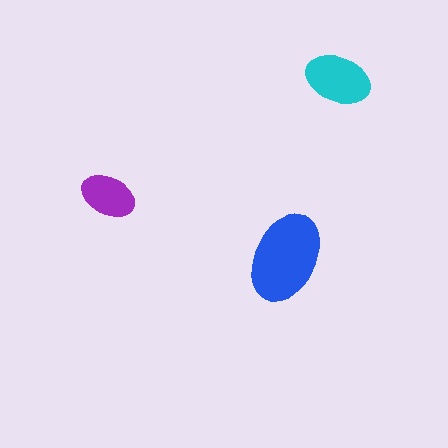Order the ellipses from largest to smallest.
the blue one, the cyan one, the purple one.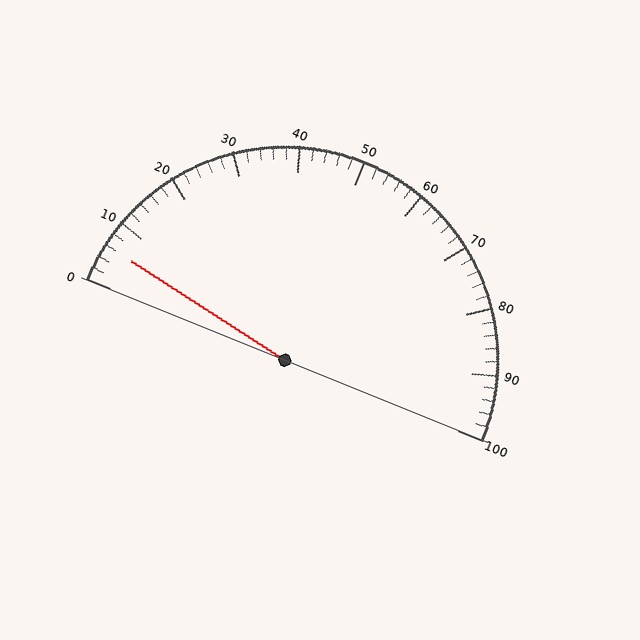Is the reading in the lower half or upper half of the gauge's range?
The reading is in the lower half of the range (0 to 100).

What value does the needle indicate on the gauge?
The needle indicates approximately 6.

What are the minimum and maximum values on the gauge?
The gauge ranges from 0 to 100.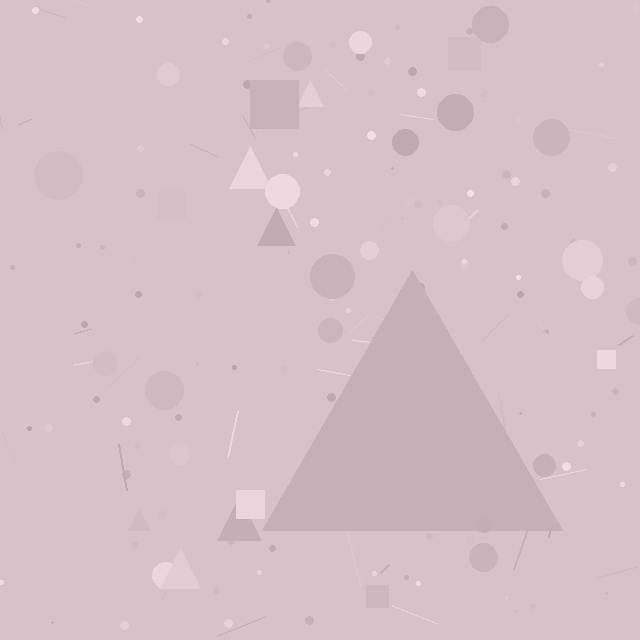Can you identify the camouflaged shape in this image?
The camouflaged shape is a triangle.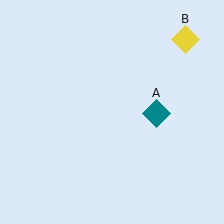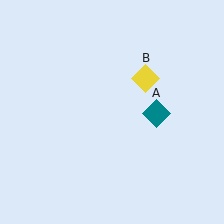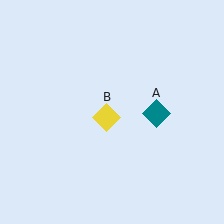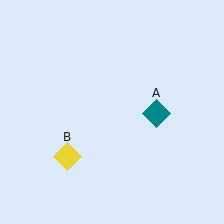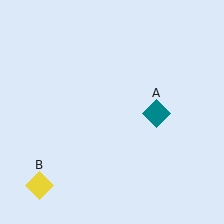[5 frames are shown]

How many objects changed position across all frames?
1 object changed position: yellow diamond (object B).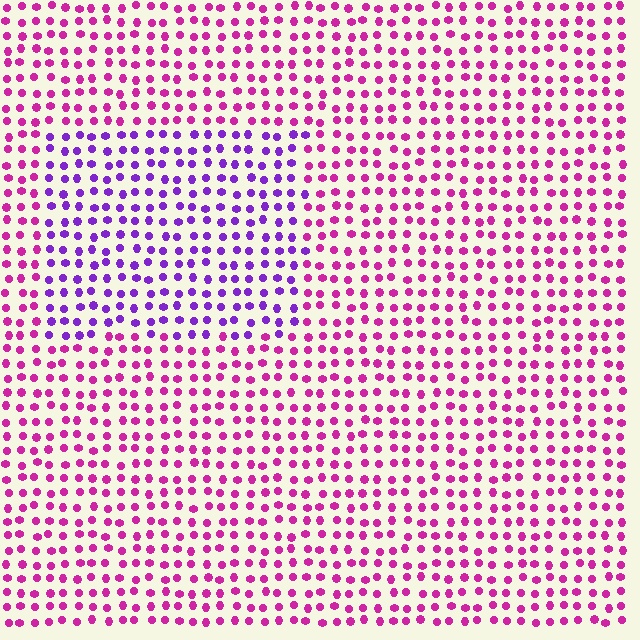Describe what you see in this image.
The image is filled with small magenta elements in a uniform arrangement. A rectangle-shaped region is visible where the elements are tinted to a slightly different hue, forming a subtle color boundary.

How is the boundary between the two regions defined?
The boundary is defined purely by a slight shift in hue (about 42 degrees). Spacing, size, and orientation are identical on both sides.